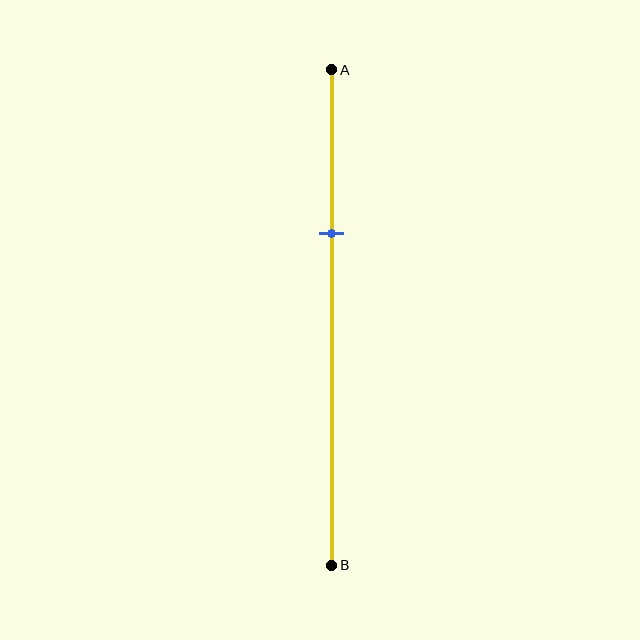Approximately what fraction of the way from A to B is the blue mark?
The blue mark is approximately 35% of the way from A to B.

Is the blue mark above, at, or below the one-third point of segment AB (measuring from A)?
The blue mark is approximately at the one-third point of segment AB.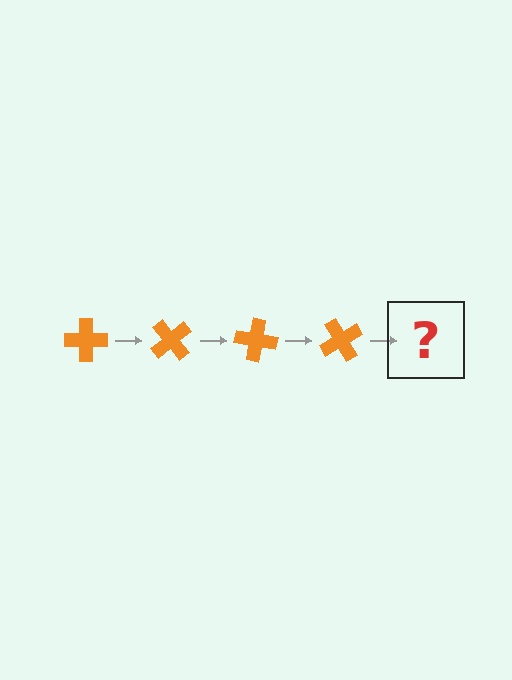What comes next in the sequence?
The next element should be an orange cross rotated 200 degrees.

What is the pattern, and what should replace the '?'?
The pattern is that the cross rotates 50 degrees each step. The '?' should be an orange cross rotated 200 degrees.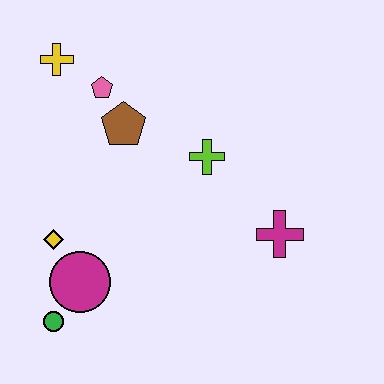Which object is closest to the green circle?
The magenta circle is closest to the green circle.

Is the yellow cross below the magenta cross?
No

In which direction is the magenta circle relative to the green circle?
The magenta circle is above the green circle.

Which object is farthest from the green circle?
The yellow cross is farthest from the green circle.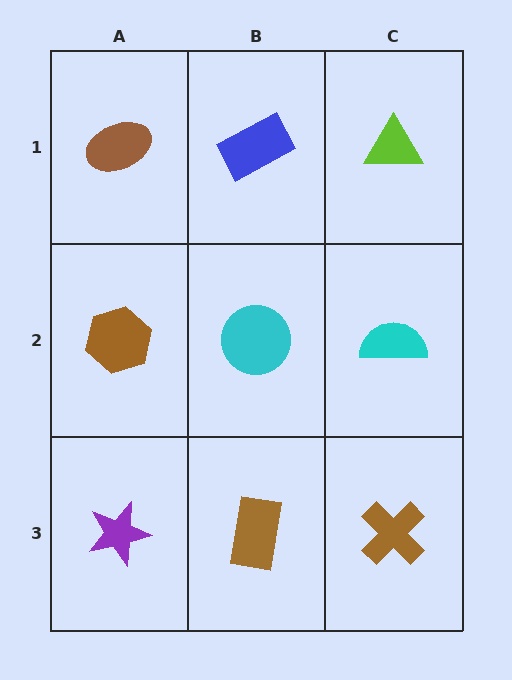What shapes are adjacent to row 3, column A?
A brown hexagon (row 2, column A), a brown rectangle (row 3, column B).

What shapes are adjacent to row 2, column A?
A brown ellipse (row 1, column A), a purple star (row 3, column A), a cyan circle (row 2, column B).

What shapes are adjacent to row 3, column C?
A cyan semicircle (row 2, column C), a brown rectangle (row 3, column B).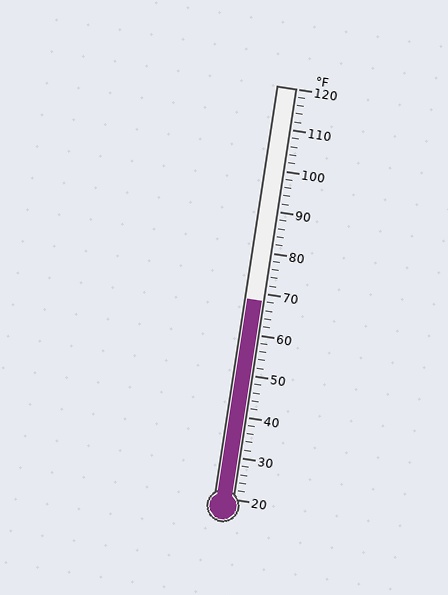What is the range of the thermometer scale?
The thermometer scale ranges from 20°F to 120°F.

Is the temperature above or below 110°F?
The temperature is below 110°F.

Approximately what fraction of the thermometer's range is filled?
The thermometer is filled to approximately 50% of its range.